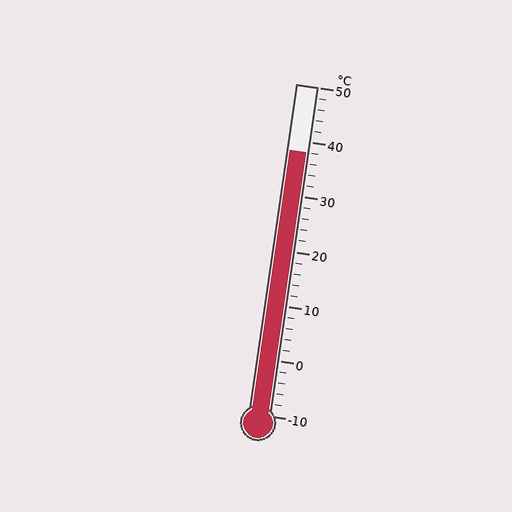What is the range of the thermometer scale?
The thermometer scale ranges from -10°C to 50°C.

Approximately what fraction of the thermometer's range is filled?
The thermometer is filled to approximately 80% of its range.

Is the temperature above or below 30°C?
The temperature is above 30°C.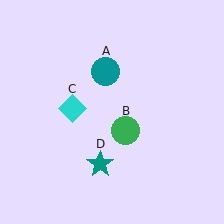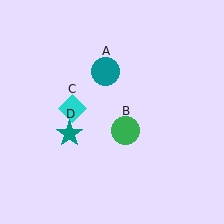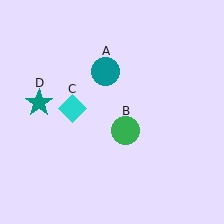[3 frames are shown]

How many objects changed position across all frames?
1 object changed position: teal star (object D).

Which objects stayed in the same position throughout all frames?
Teal circle (object A) and green circle (object B) and cyan diamond (object C) remained stationary.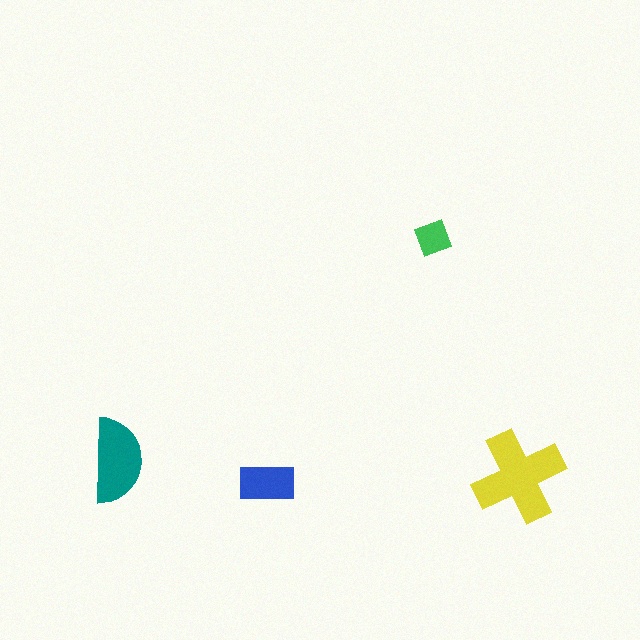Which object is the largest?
The yellow cross.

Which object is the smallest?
The green diamond.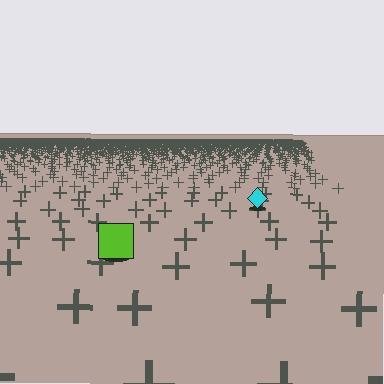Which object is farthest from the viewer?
The cyan diamond is farthest from the viewer. It appears smaller and the ground texture around it is denser.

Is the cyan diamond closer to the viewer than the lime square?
No. The lime square is closer — you can tell from the texture gradient: the ground texture is coarser near it.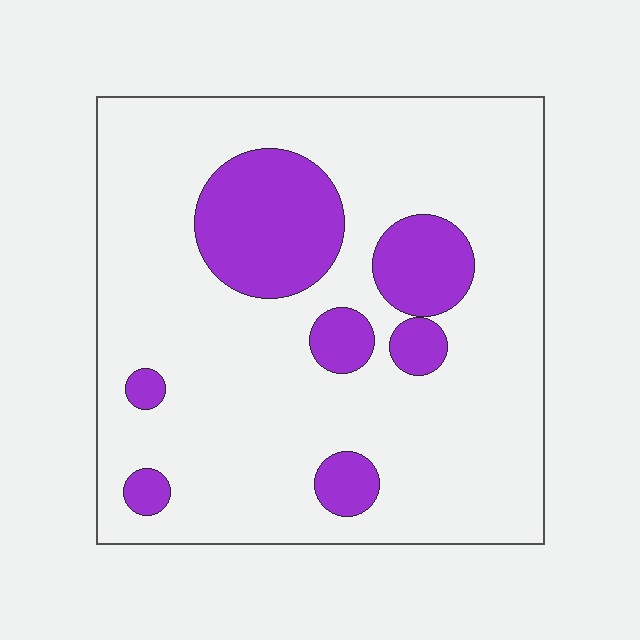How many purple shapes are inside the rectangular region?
7.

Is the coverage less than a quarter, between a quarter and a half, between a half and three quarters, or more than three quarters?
Less than a quarter.